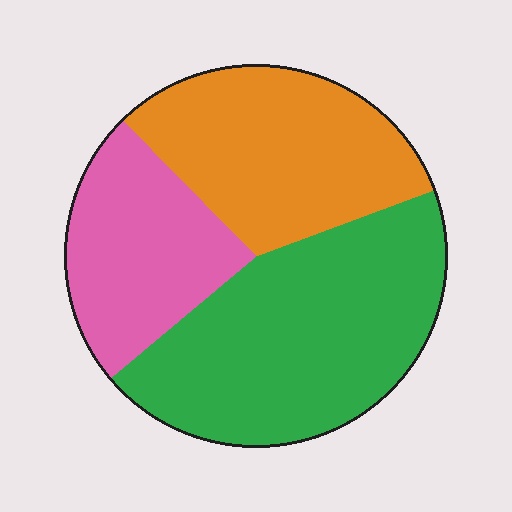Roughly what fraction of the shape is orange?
Orange covers about 30% of the shape.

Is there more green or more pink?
Green.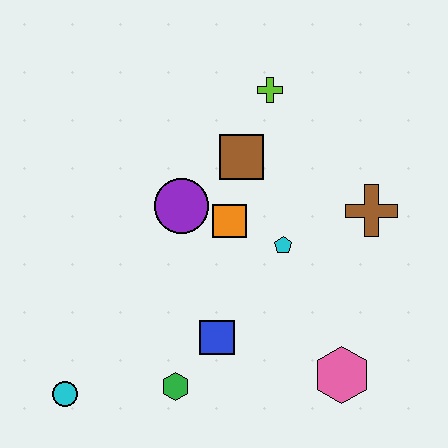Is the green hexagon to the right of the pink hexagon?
No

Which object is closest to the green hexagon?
The blue square is closest to the green hexagon.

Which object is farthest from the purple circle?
The pink hexagon is farthest from the purple circle.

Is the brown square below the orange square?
No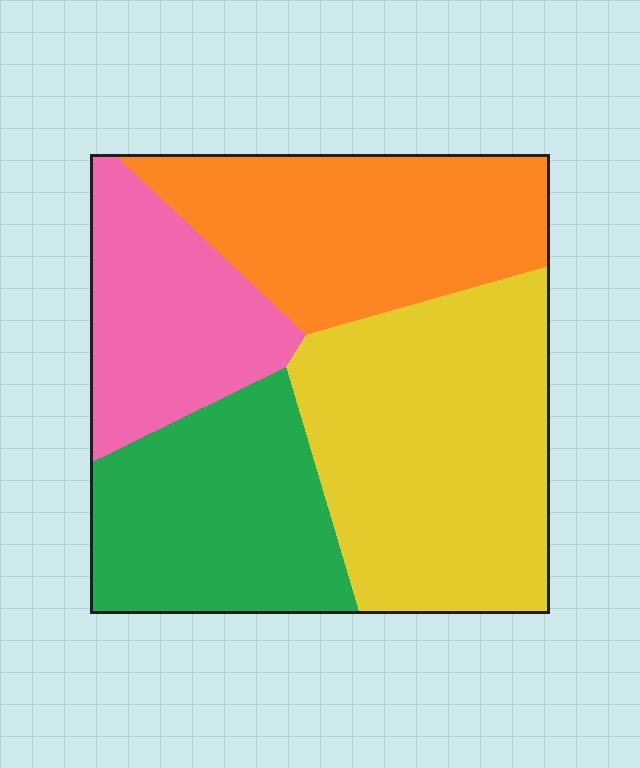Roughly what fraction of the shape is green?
Green covers about 25% of the shape.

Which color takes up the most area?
Yellow, at roughly 35%.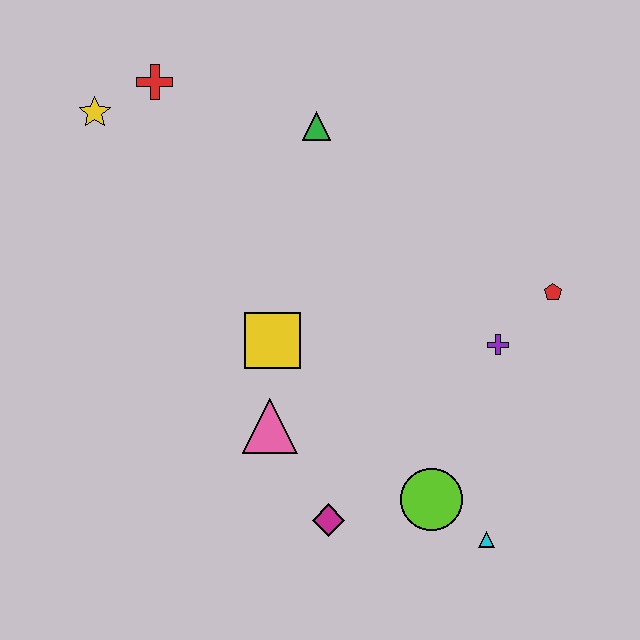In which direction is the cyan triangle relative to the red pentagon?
The cyan triangle is below the red pentagon.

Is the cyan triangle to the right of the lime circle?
Yes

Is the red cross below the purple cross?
No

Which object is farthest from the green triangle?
The cyan triangle is farthest from the green triangle.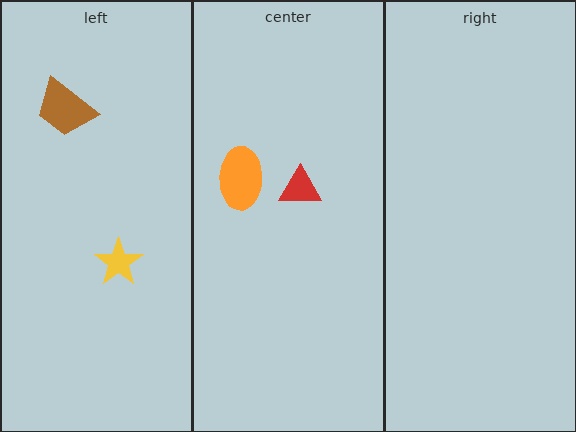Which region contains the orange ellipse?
The center region.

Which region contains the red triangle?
The center region.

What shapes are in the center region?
The red triangle, the orange ellipse.